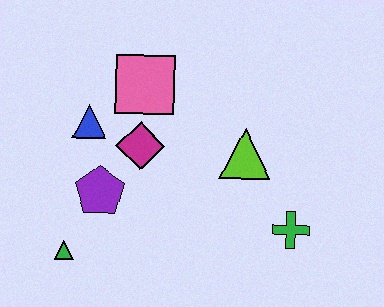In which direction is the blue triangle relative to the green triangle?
The blue triangle is above the green triangle.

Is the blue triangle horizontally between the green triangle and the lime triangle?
Yes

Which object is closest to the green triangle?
The purple pentagon is closest to the green triangle.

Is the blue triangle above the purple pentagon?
Yes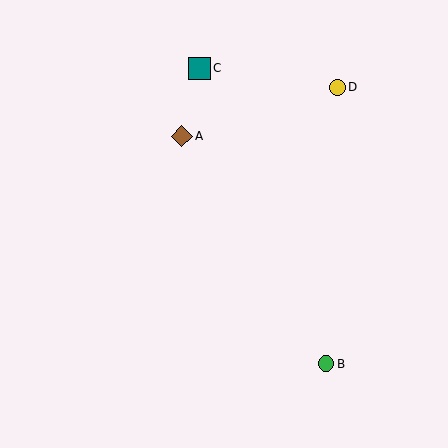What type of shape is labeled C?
Shape C is a teal square.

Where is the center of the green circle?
The center of the green circle is at (326, 364).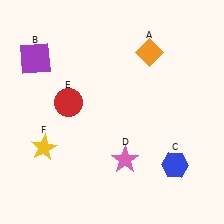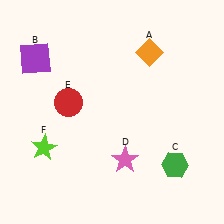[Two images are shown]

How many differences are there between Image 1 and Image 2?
There are 2 differences between the two images.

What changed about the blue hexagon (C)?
In Image 1, C is blue. In Image 2, it changed to green.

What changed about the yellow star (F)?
In Image 1, F is yellow. In Image 2, it changed to lime.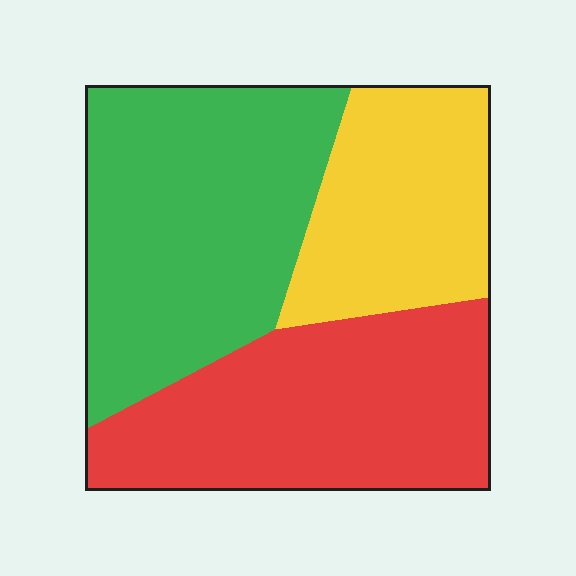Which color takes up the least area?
Yellow, at roughly 25%.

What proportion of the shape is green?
Green takes up between a third and a half of the shape.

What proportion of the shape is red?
Red takes up about three eighths (3/8) of the shape.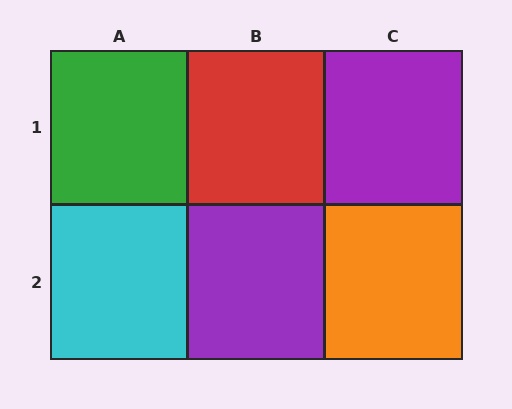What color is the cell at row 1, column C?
Purple.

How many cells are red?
1 cell is red.